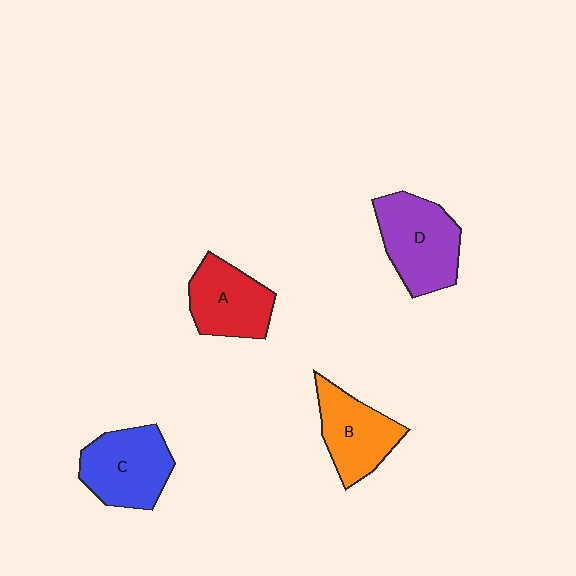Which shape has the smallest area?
Shape A (red).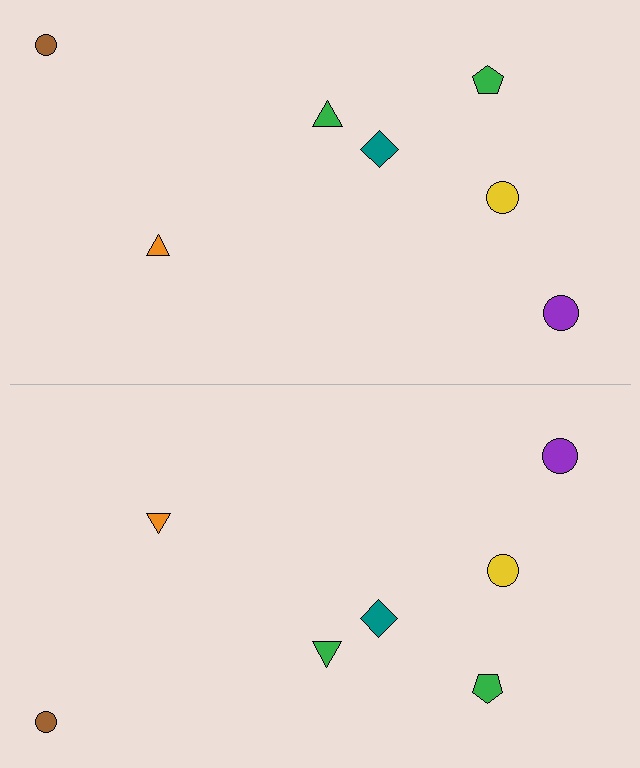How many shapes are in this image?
There are 14 shapes in this image.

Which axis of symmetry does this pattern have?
The pattern has a horizontal axis of symmetry running through the center of the image.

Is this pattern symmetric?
Yes, this pattern has bilateral (reflection) symmetry.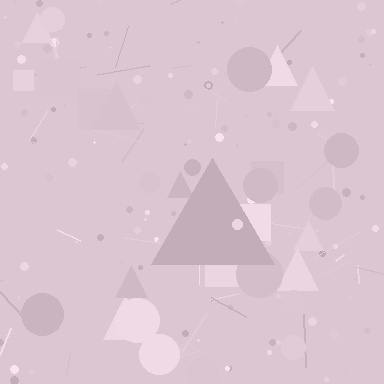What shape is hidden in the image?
A triangle is hidden in the image.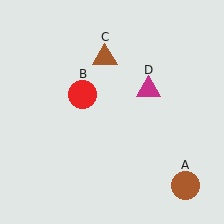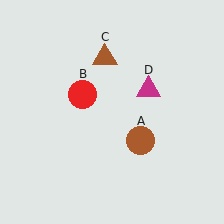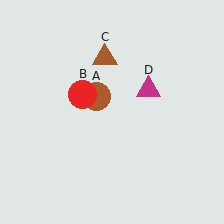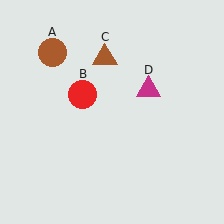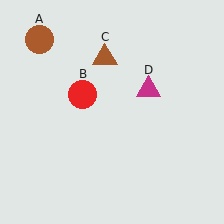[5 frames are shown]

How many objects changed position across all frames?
1 object changed position: brown circle (object A).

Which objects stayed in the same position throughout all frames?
Red circle (object B) and brown triangle (object C) and magenta triangle (object D) remained stationary.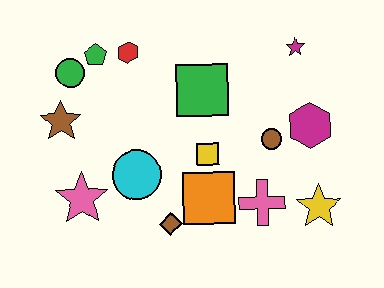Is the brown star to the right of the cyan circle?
No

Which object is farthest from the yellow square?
The green circle is farthest from the yellow square.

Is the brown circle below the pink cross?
No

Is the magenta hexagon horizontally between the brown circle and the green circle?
No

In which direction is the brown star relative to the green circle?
The brown star is below the green circle.